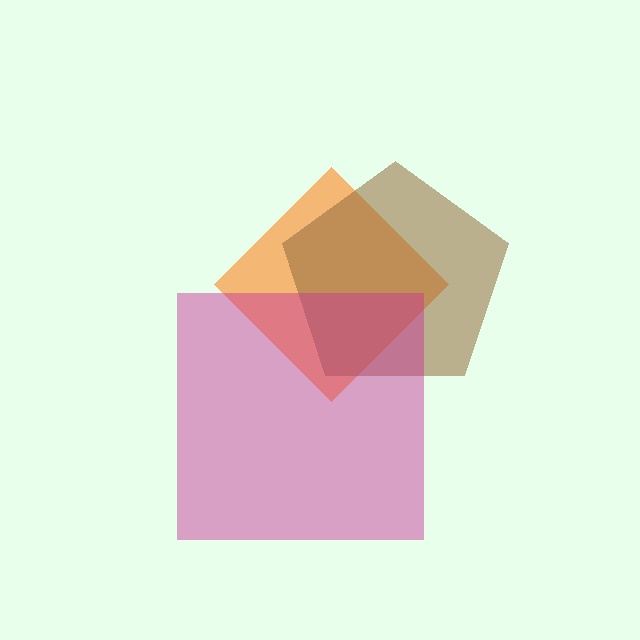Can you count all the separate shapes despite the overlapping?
Yes, there are 3 separate shapes.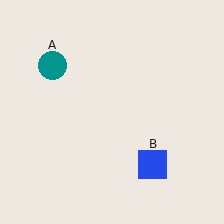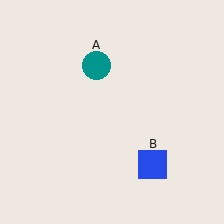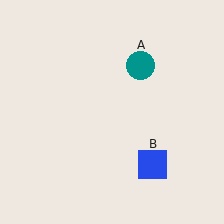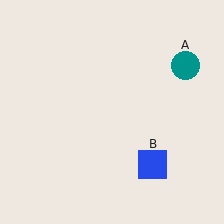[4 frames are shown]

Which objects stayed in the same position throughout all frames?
Blue square (object B) remained stationary.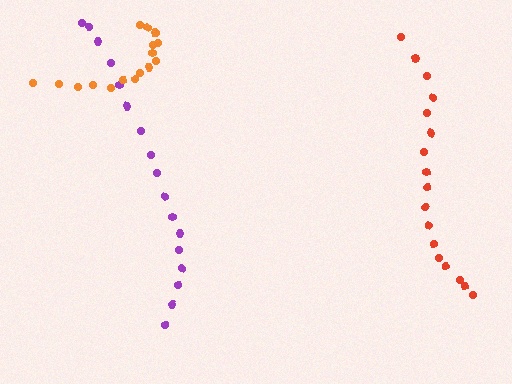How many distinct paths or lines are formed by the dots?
There are 3 distinct paths.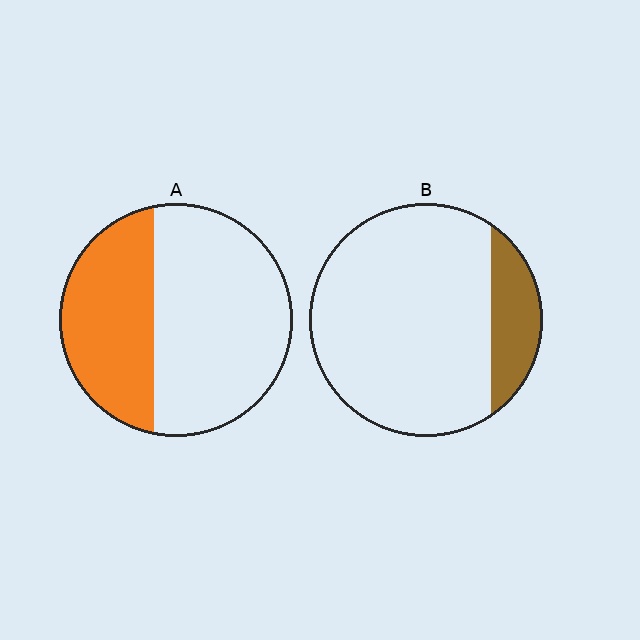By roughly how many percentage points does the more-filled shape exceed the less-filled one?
By roughly 20 percentage points (A over B).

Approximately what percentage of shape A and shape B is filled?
A is approximately 40% and B is approximately 15%.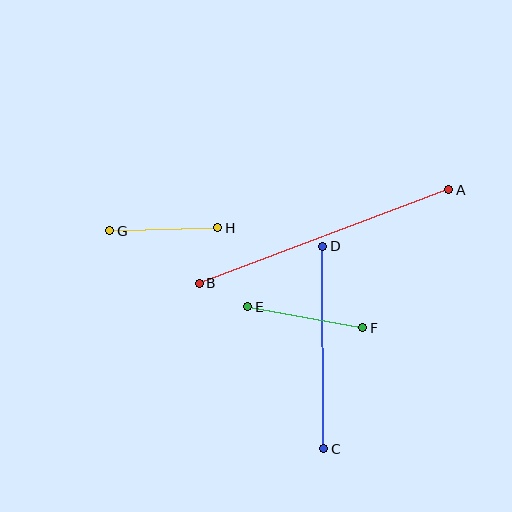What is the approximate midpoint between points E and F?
The midpoint is at approximately (305, 317) pixels.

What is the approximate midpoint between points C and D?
The midpoint is at approximately (323, 348) pixels.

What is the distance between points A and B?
The distance is approximately 266 pixels.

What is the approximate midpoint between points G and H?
The midpoint is at approximately (164, 229) pixels.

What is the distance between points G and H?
The distance is approximately 108 pixels.